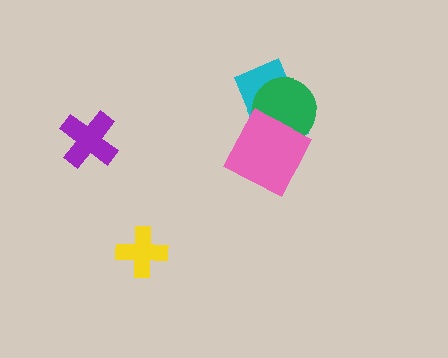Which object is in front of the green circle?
The pink diamond is in front of the green circle.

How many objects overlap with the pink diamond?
2 objects overlap with the pink diamond.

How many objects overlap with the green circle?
2 objects overlap with the green circle.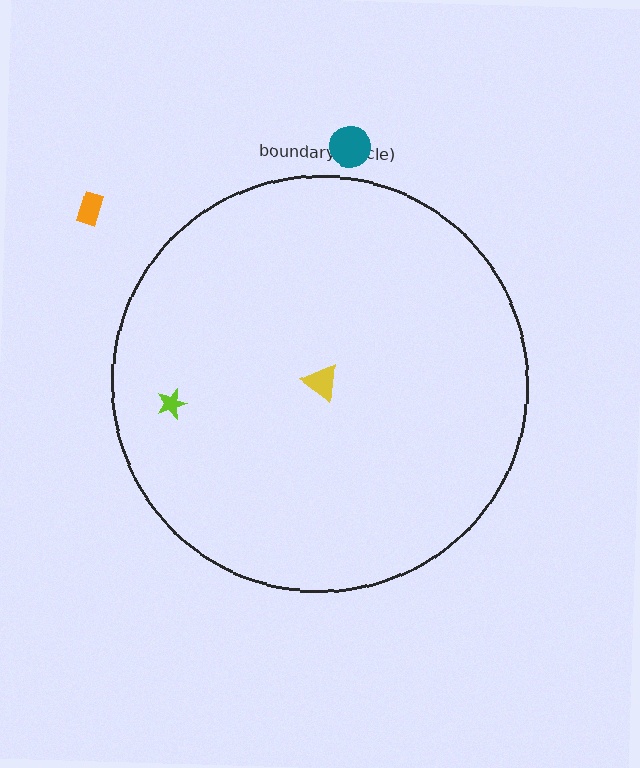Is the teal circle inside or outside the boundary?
Outside.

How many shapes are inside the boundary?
2 inside, 2 outside.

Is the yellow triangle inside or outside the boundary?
Inside.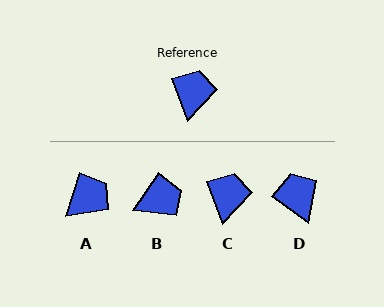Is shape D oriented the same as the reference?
No, it is off by about 33 degrees.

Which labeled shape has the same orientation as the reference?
C.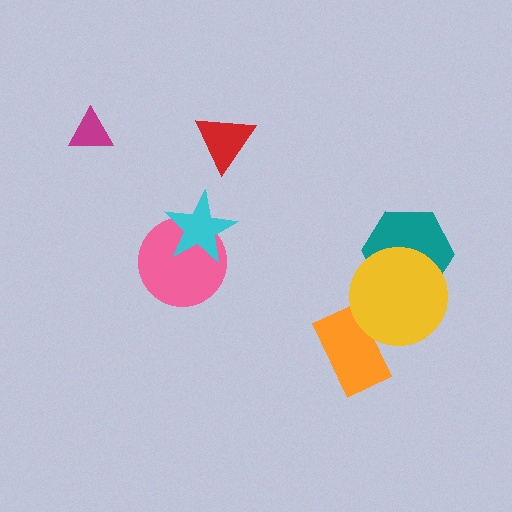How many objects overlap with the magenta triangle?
0 objects overlap with the magenta triangle.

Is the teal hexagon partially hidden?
Yes, it is partially covered by another shape.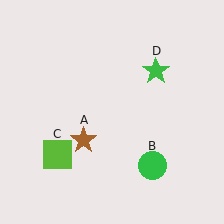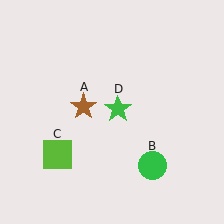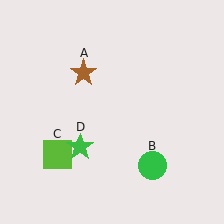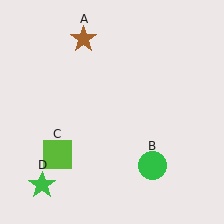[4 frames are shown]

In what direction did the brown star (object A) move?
The brown star (object A) moved up.